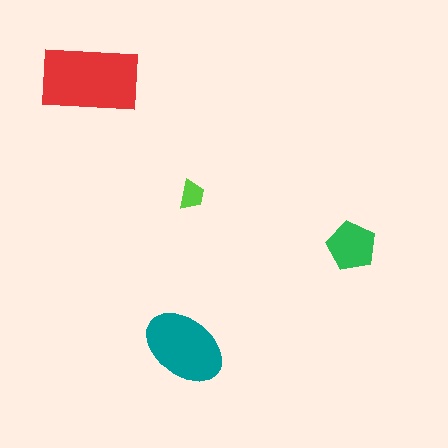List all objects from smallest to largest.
The lime trapezoid, the green pentagon, the teal ellipse, the red rectangle.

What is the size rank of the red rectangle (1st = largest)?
1st.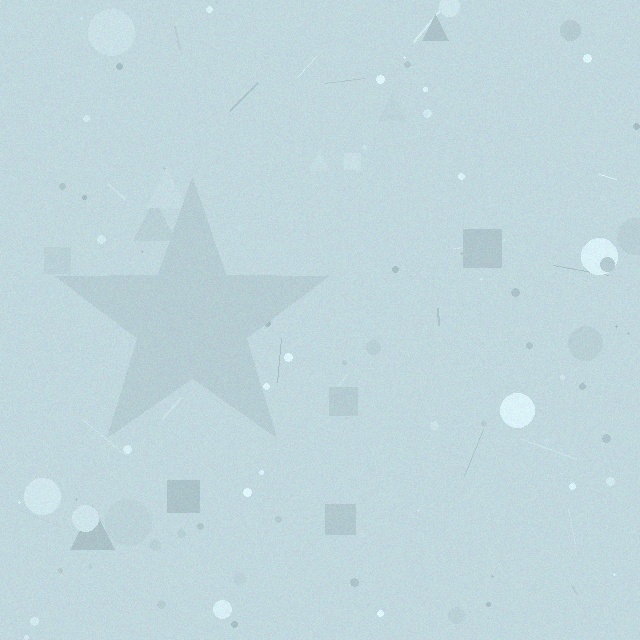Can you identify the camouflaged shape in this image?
The camouflaged shape is a star.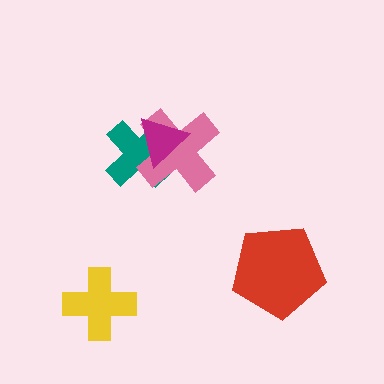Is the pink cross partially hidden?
Yes, it is partially covered by another shape.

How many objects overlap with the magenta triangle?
2 objects overlap with the magenta triangle.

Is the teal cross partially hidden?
Yes, it is partially covered by another shape.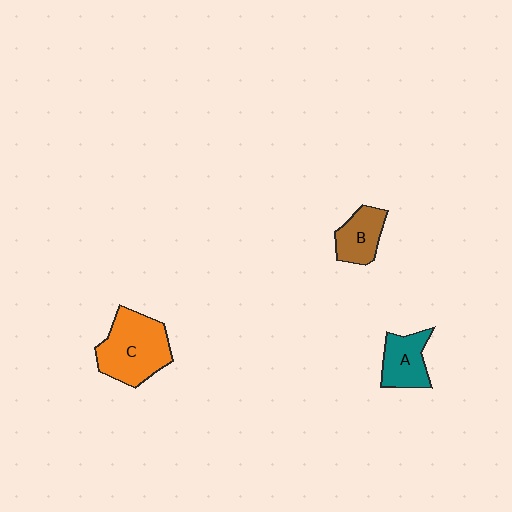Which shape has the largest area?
Shape C (orange).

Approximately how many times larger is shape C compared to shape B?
Approximately 1.9 times.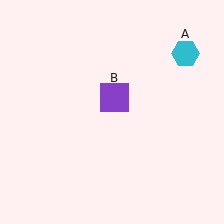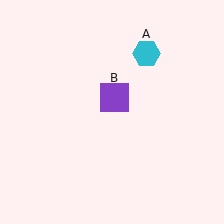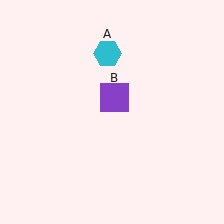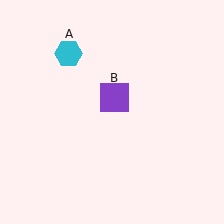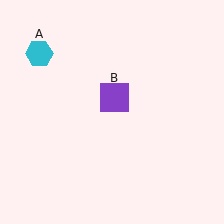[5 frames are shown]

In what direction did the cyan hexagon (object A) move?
The cyan hexagon (object A) moved left.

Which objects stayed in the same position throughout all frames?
Purple square (object B) remained stationary.